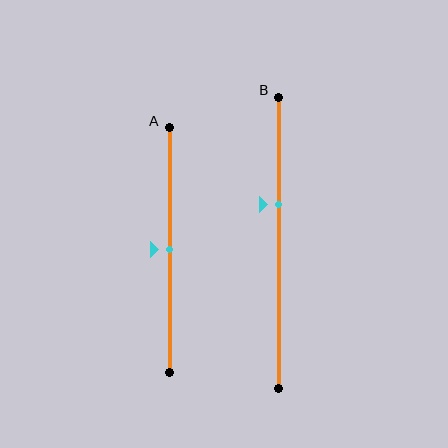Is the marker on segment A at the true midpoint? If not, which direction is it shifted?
Yes, the marker on segment A is at the true midpoint.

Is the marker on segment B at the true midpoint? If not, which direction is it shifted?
No, the marker on segment B is shifted upward by about 13% of the segment length.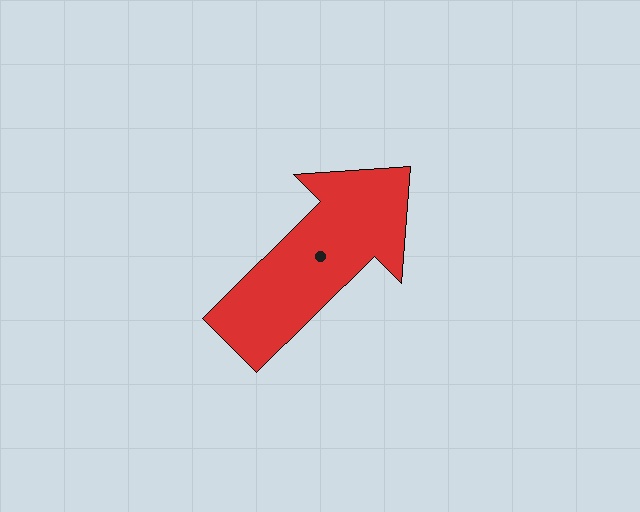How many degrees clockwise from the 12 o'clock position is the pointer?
Approximately 45 degrees.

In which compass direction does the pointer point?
Northeast.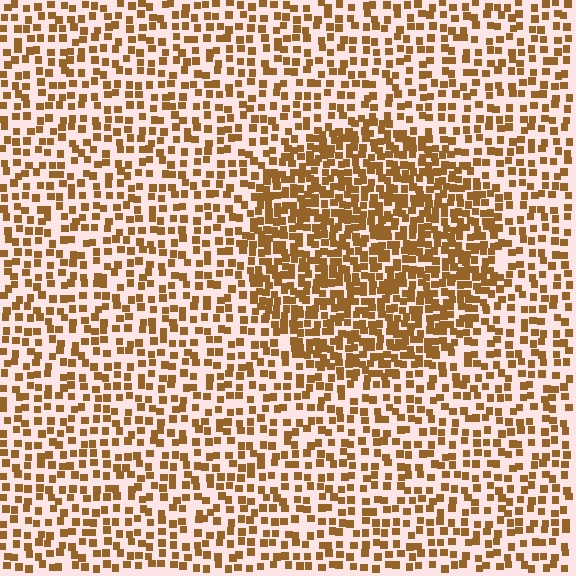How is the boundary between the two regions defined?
The boundary is defined by a change in element density (approximately 2.0x ratio). All elements are the same color, size, and shape.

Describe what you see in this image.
The image contains small brown elements arranged at two different densities. A circle-shaped region is visible where the elements are more densely packed than the surrounding area.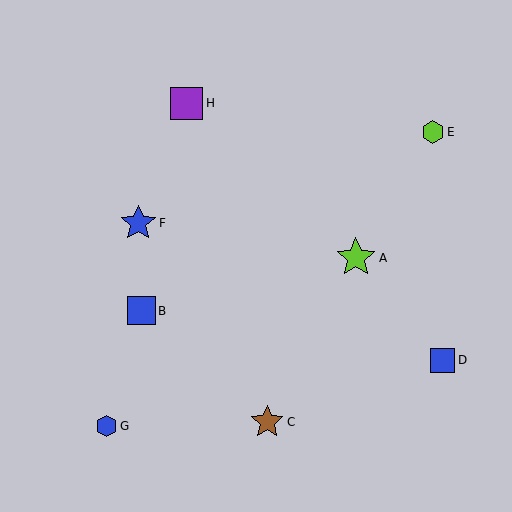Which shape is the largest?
The lime star (labeled A) is the largest.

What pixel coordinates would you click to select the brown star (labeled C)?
Click at (267, 422) to select the brown star C.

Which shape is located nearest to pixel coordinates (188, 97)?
The purple square (labeled H) at (187, 103) is nearest to that location.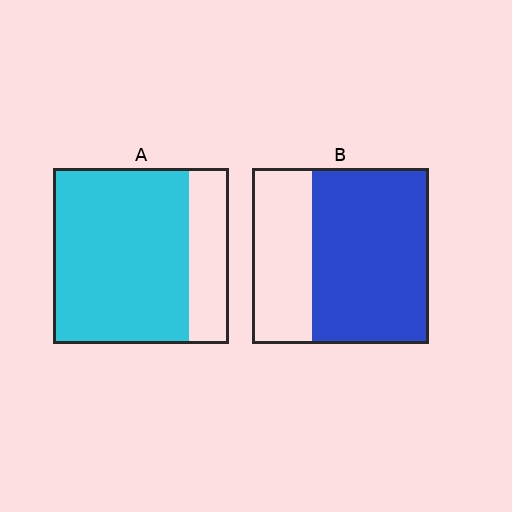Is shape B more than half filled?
Yes.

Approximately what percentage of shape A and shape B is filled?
A is approximately 75% and B is approximately 65%.